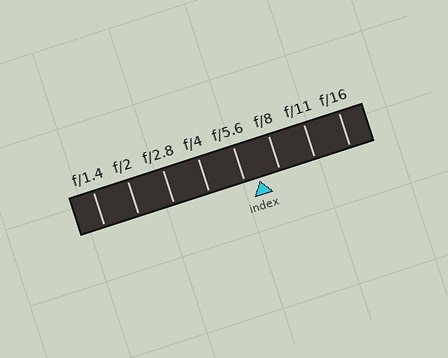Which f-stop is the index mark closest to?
The index mark is closest to f/5.6.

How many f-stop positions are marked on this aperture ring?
There are 8 f-stop positions marked.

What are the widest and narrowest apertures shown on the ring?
The widest aperture shown is f/1.4 and the narrowest is f/16.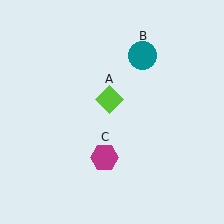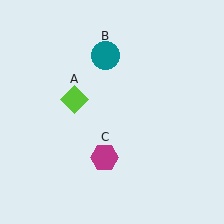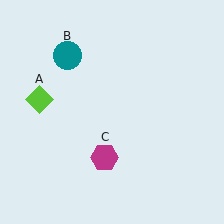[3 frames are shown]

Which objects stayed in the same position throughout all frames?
Magenta hexagon (object C) remained stationary.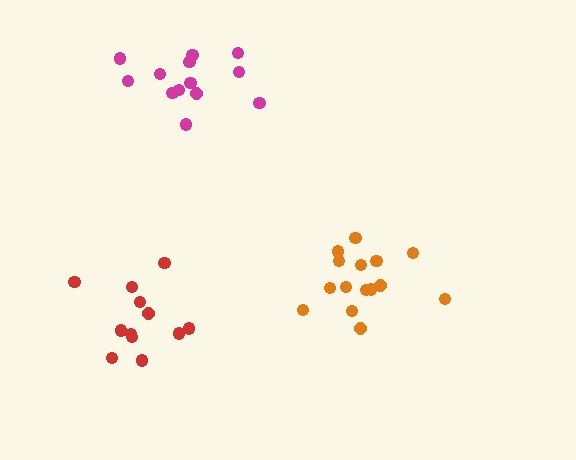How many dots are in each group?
Group 1: 12 dots, Group 2: 15 dots, Group 3: 13 dots (40 total).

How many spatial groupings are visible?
There are 3 spatial groupings.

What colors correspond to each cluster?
The clusters are colored: red, orange, magenta.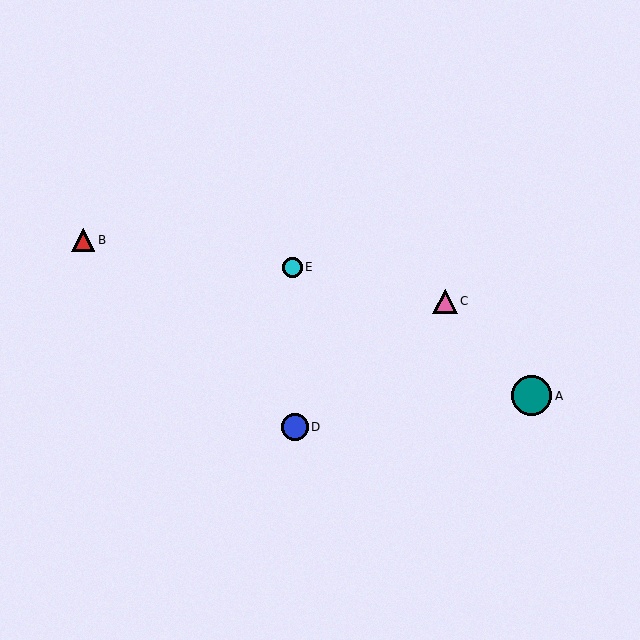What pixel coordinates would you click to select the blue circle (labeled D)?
Click at (295, 427) to select the blue circle D.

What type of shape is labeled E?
Shape E is a cyan circle.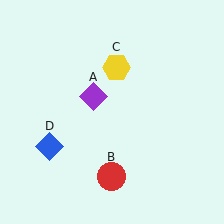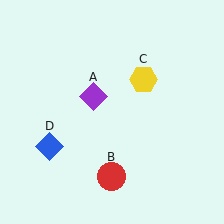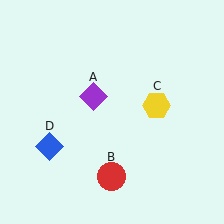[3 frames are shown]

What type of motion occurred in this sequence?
The yellow hexagon (object C) rotated clockwise around the center of the scene.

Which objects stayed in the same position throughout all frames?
Purple diamond (object A) and red circle (object B) and blue diamond (object D) remained stationary.